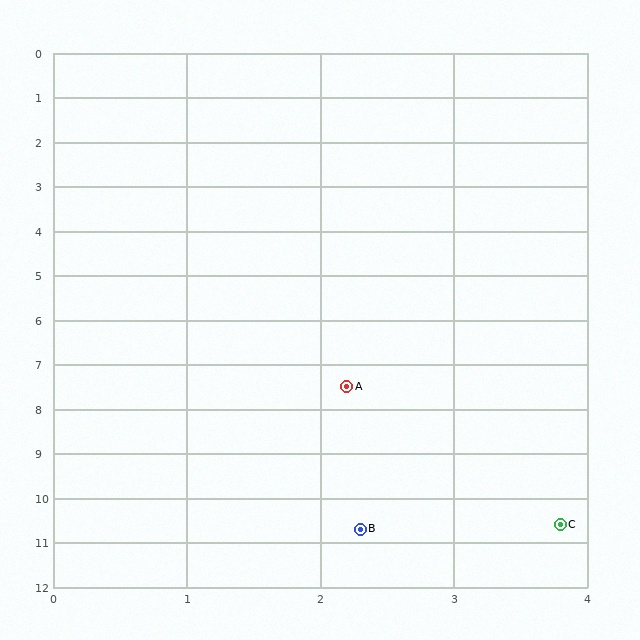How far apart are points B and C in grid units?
Points B and C are about 1.5 grid units apart.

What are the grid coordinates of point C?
Point C is at approximately (3.8, 10.6).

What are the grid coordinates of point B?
Point B is at approximately (2.3, 10.7).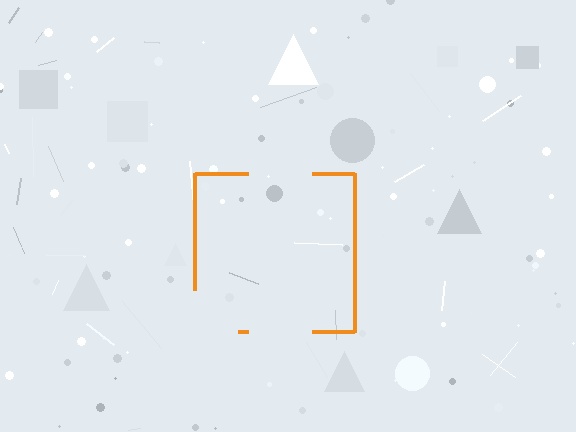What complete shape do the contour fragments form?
The contour fragments form a square.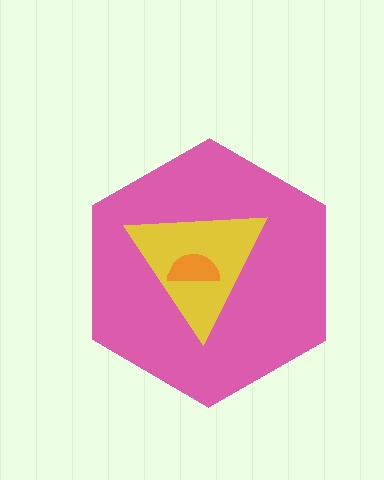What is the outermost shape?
The pink hexagon.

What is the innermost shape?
The orange semicircle.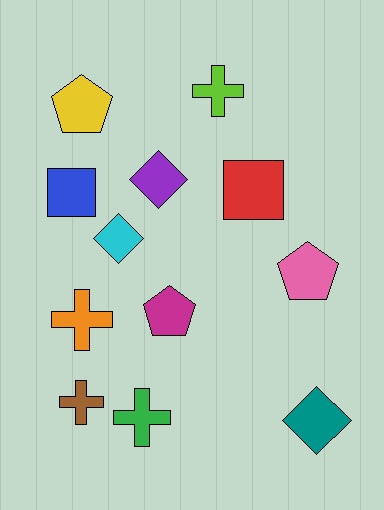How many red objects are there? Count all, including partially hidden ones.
There is 1 red object.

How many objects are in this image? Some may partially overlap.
There are 12 objects.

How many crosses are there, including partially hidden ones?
There are 4 crosses.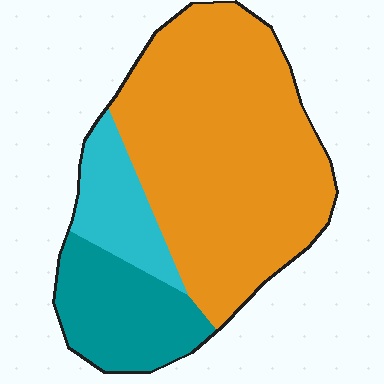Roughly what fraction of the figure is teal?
Teal takes up about one fifth (1/5) of the figure.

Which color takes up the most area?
Orange, at roughly 65%.